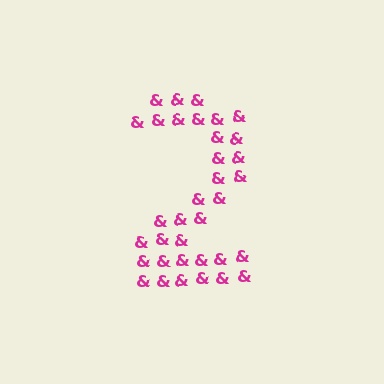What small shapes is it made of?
It is made of small ampersands.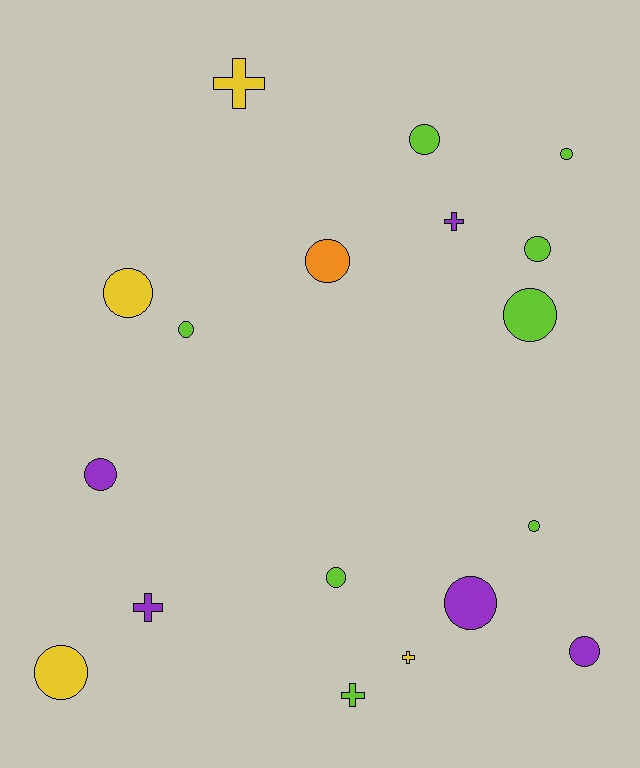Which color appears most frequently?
Lime, with 8 objects.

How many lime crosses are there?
There is 1 lime cross.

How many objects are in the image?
There are 18 objects.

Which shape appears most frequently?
Circle, with 13 objects.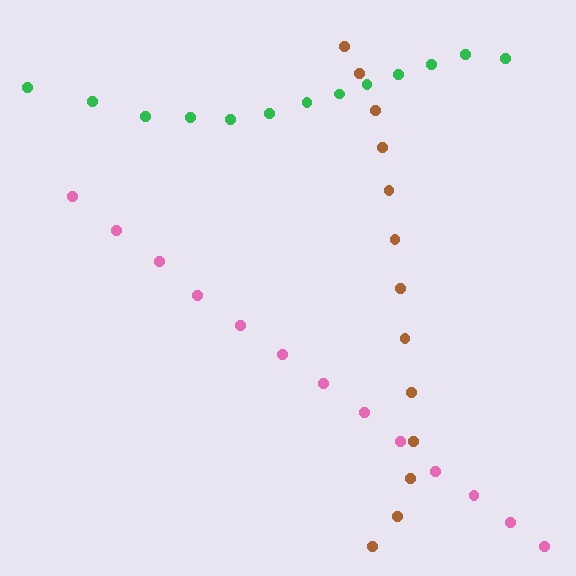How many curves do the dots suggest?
There are 3 distinct paths.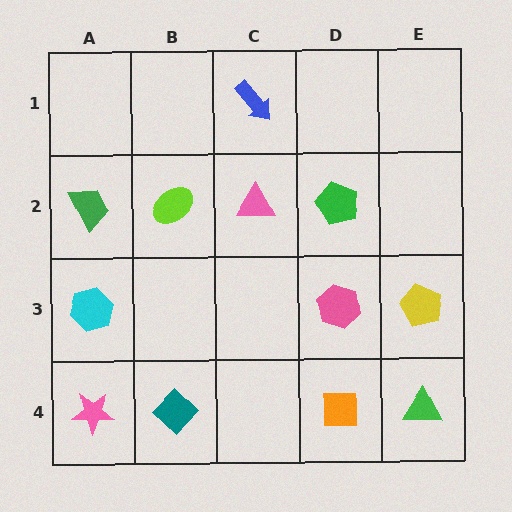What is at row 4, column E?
A green triangle.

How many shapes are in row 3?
3 shapes.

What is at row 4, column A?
A pink star.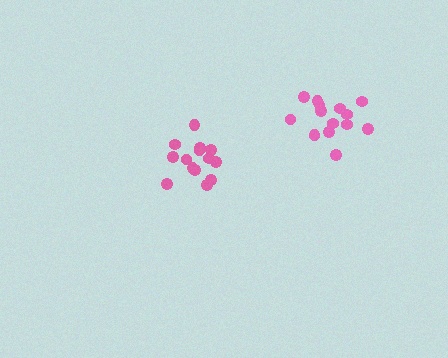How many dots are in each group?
Group 1: 15 dots, Group 2: 14 dots (29 total).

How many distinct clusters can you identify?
There are 2 distinct clusters.